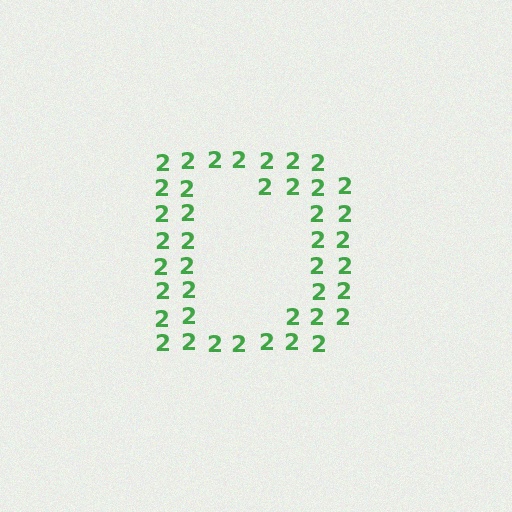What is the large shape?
The large shape is the letter D.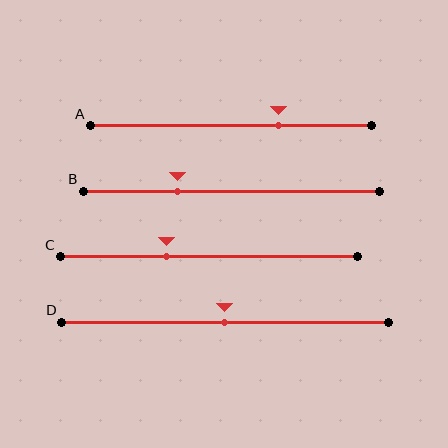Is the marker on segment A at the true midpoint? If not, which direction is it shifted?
No, the marker on segment A is shifted to the right by about 17% of the segment length.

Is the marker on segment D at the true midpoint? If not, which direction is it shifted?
Yes, the marker on segment D is at the true midpoint.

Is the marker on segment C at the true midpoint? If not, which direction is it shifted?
No, the marker on segment C is shifted to the left by about 14% of the segment length.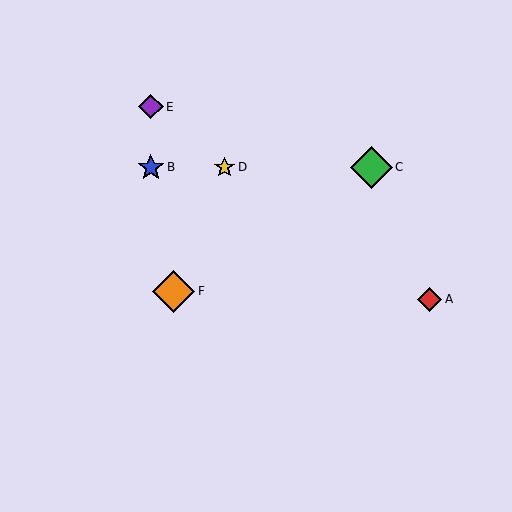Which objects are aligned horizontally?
Objects B, C, D are aligned horizontally.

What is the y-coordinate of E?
Object E is at y≈107.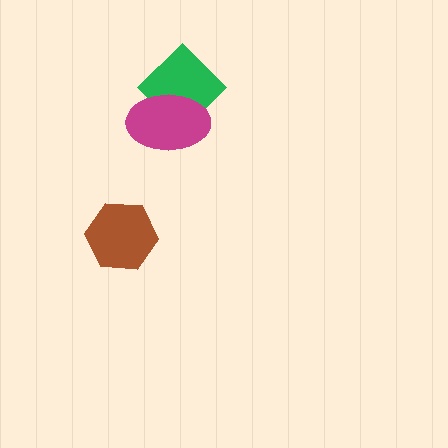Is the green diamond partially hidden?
Yes, it is partially covered by another shape.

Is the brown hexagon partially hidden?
No, no other shape covers it.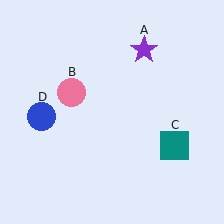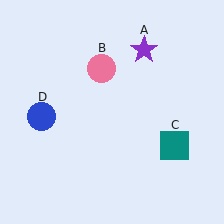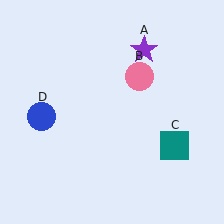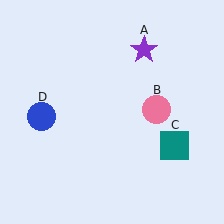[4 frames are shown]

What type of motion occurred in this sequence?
The pink circle (object B) rotated clockwise around the center of the scene.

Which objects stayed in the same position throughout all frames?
Purple star (object A) and teal square (object C) and blue circle (object D) remained stationary.